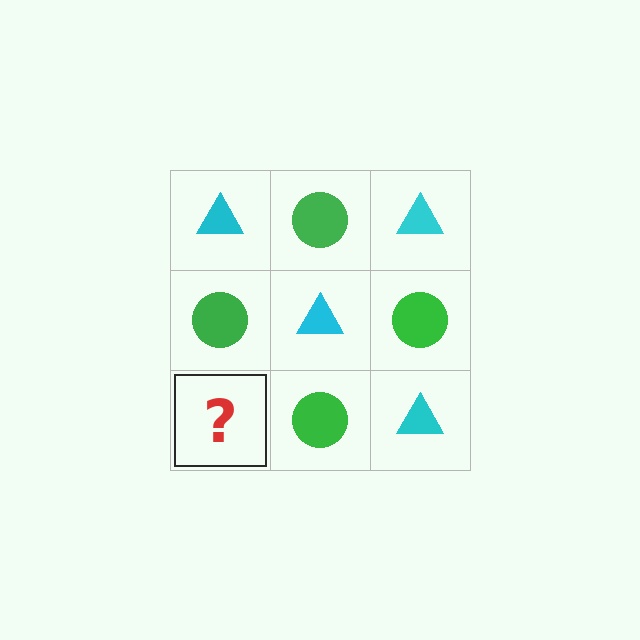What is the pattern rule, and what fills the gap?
The rule is that it alternates cyan triangle and green circle in a checkerboard pattern. The gap should be filled with a cyan triangle.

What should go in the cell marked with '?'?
The missing cell should contain a cyan triangle.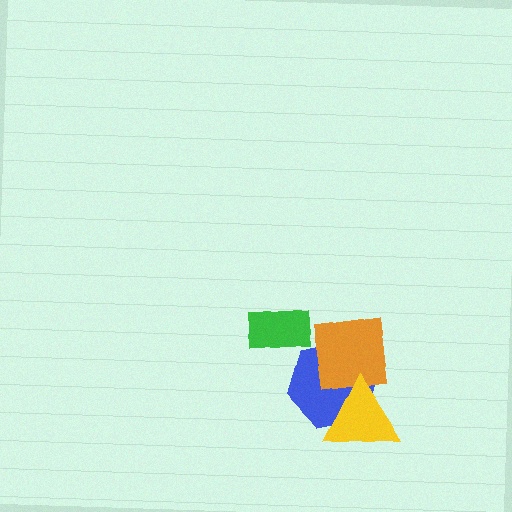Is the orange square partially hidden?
Yes, it is partially covered by another shape.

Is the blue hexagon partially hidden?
Yes, it is partially covered by another shape.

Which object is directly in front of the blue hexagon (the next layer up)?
The orange square is directly in front of the blue hexagon.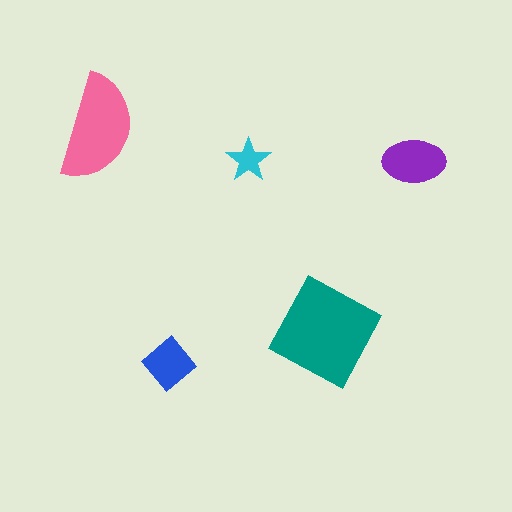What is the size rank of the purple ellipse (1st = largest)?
3rd.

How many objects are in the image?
There are 5 objects in the image.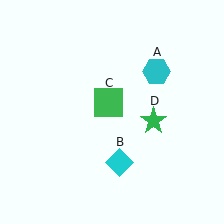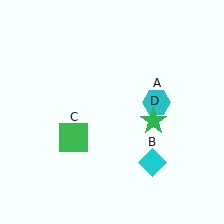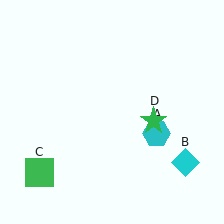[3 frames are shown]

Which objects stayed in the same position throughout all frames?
Green star (object D) remained stationary.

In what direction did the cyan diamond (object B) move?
The cyan diamond (object B) moved right.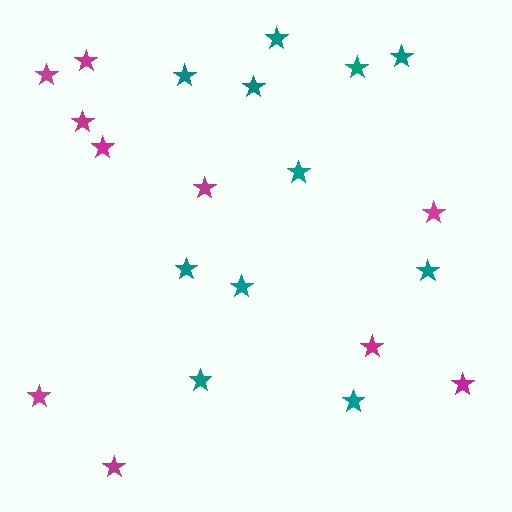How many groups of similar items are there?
There are 2 groups: one group of magenta stars (10) and one group of teal stars (11).